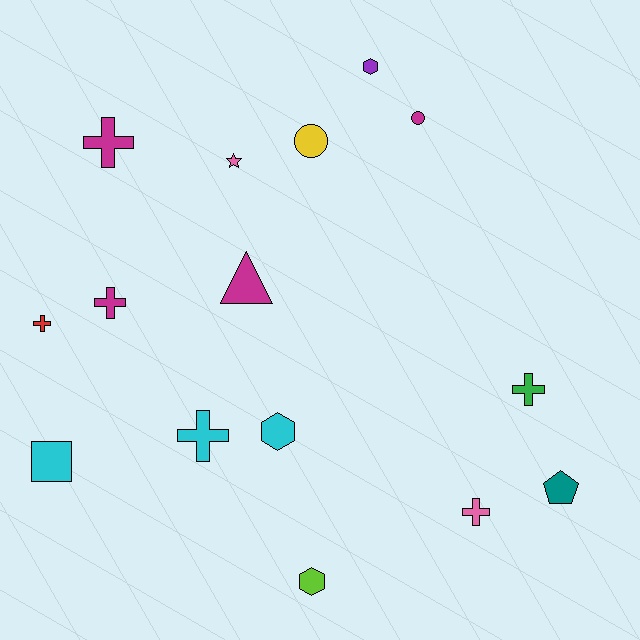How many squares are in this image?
There is 1 square.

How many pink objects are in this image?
There are 2 pink objects.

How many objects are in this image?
There are 15 objects.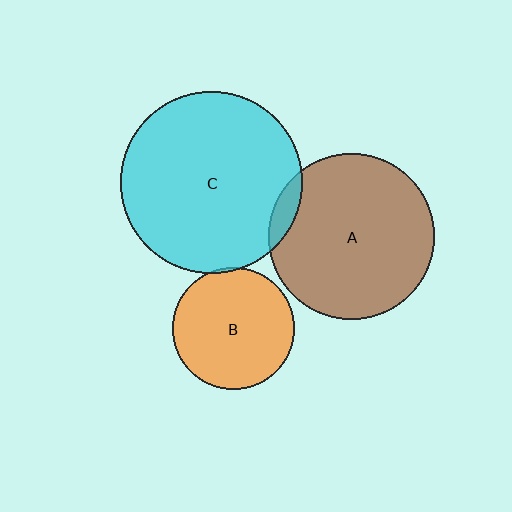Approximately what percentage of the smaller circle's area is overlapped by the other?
Approximately 5%.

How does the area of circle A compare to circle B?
Approximately 1.9 times.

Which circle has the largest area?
Circle C (cyan).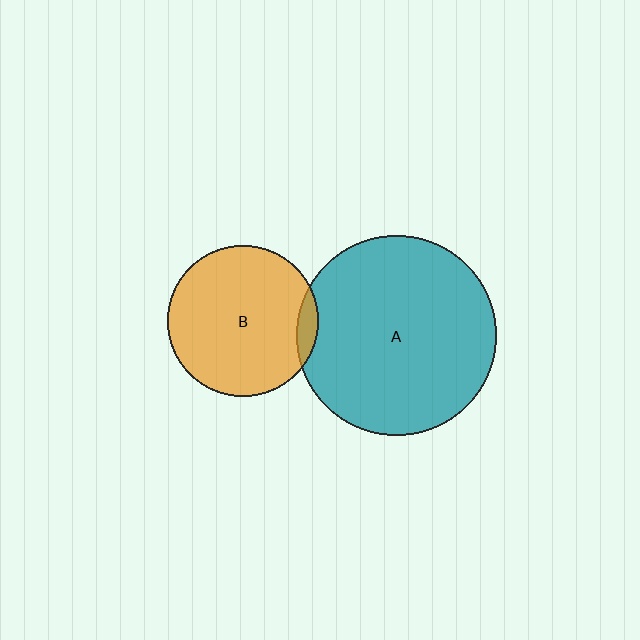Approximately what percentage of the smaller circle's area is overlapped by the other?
Approximately 5%.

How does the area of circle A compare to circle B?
Approximately 1.8 times.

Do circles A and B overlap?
Yes.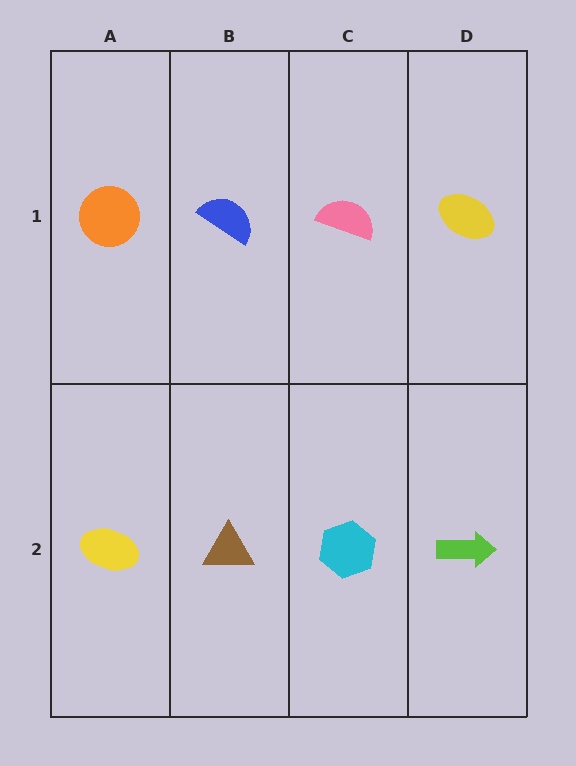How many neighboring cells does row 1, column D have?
2.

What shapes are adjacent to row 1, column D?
A lime arrow (row 2, column D), a pink semicircle (row 1, column C).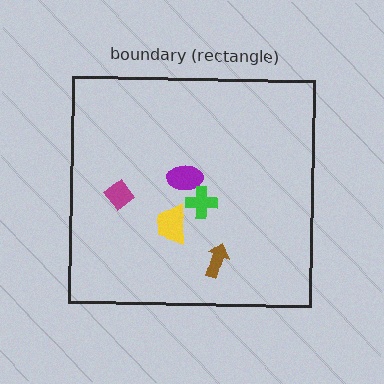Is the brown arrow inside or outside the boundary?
Inside.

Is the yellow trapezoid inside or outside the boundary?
Inside.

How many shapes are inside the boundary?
5 inside, 0 outside.